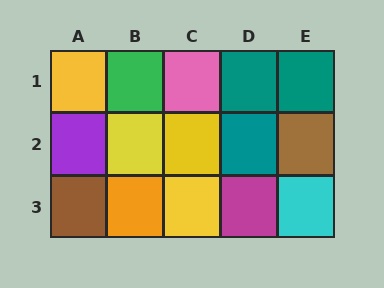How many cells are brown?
2 cells are brown.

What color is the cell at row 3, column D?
Magenta.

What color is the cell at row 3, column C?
Yellow.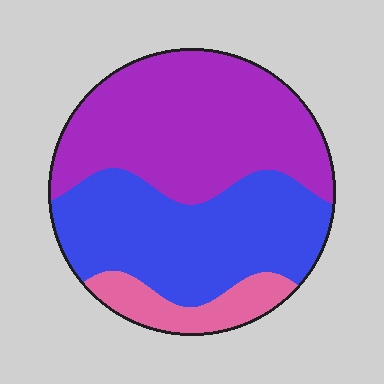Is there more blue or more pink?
Blue.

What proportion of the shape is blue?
Blue covers about 40% of the shape.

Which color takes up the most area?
Purple, at roughly 45%.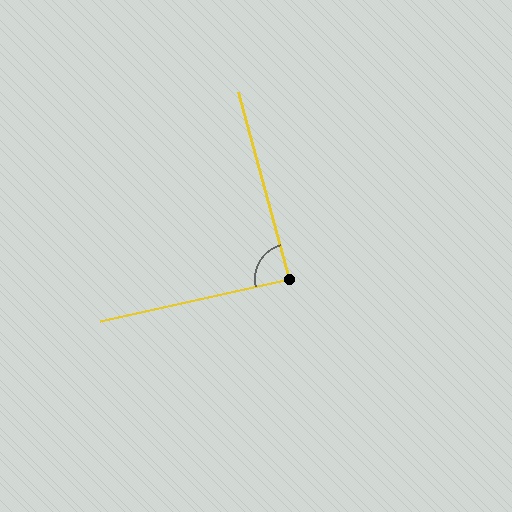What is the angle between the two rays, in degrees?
Approximately 87 degrees.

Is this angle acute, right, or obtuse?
It is approximately a right angle.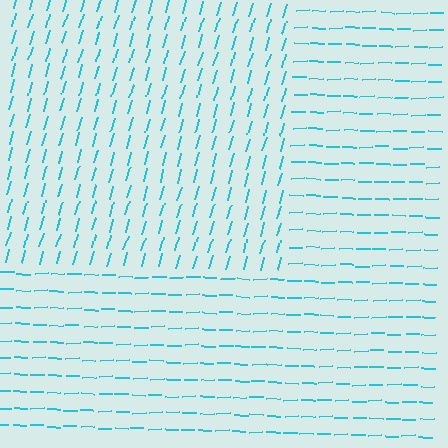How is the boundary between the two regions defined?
The boundary is defined purely by a change in line orientation (approximately 73 degrees difference). All lines are the same color and thickness.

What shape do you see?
I see a rectangle.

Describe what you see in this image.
The image is filled with small cyan line segments. A rectangle region in the image has lines oriented differently from the surrounding lines, creating a visible texture boundary.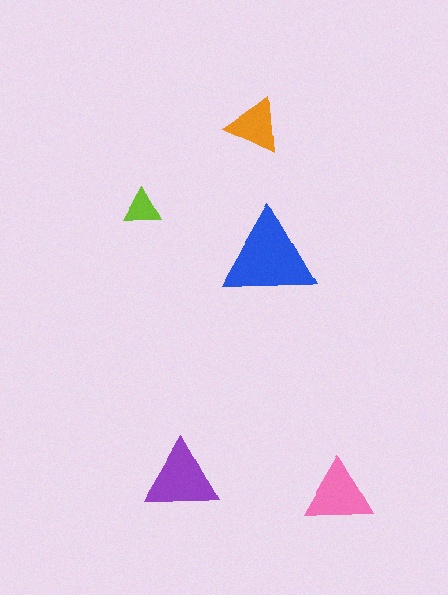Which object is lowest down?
The pink triangle is bottommost.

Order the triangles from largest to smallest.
the blue one, the purple one, the pink one, the orange one, the lime one.